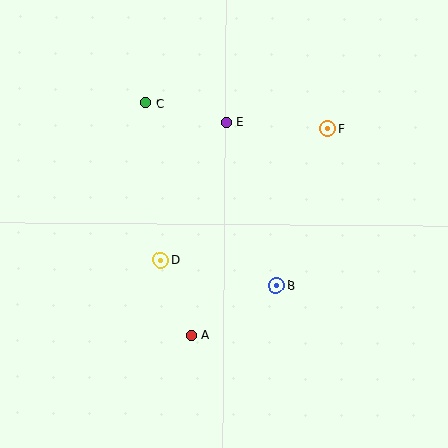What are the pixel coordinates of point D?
Point D is at (160, 260).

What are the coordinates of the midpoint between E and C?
The midpoint between E and C is at (186, 113).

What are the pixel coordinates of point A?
Point A is at (191, 335).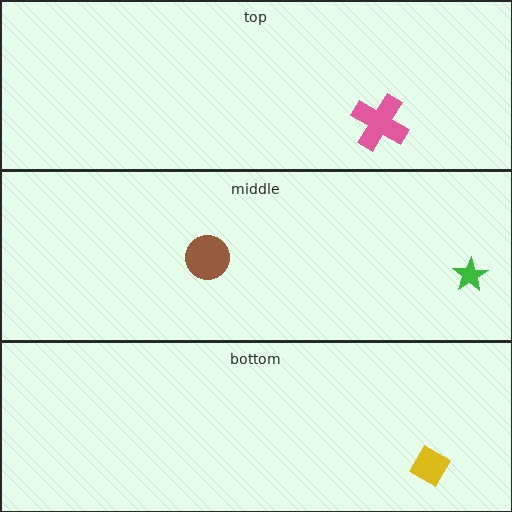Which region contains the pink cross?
The top region.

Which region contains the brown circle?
The middle region.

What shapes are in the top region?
The pink cross.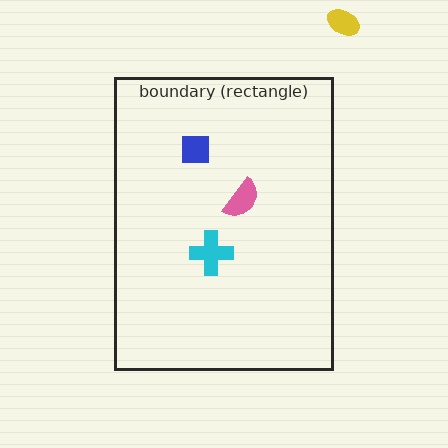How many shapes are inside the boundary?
3 inside, 1 outside.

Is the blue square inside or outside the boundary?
Inside.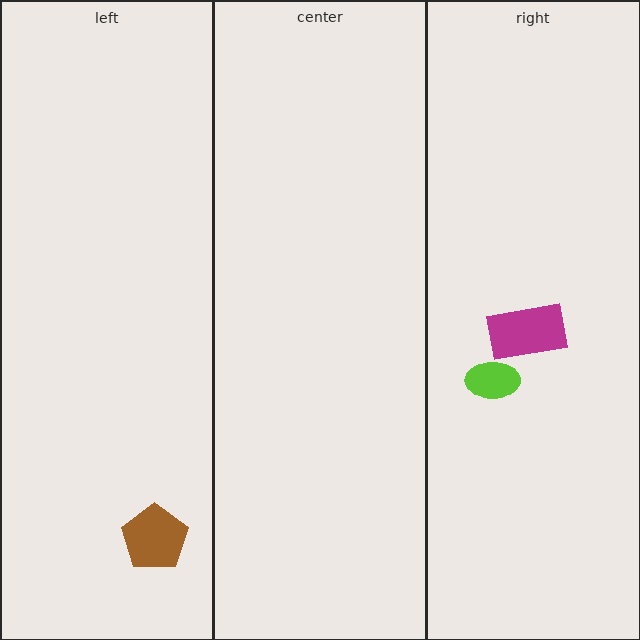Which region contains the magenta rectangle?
The right region.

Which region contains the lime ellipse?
The right region.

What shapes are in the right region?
The lime ellipse, the magenta rectangle.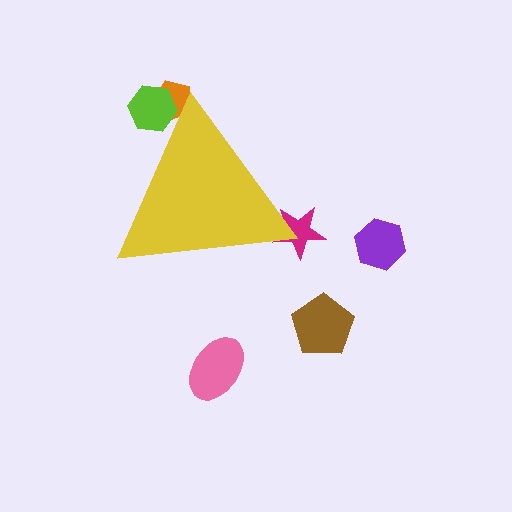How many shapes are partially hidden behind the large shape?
3 shapes are partially hidden.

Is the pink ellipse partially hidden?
No, the pink ellipse is fully visible.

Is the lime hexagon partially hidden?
Yes, the lime hexagon is partially hidden behind the yellow triangle.